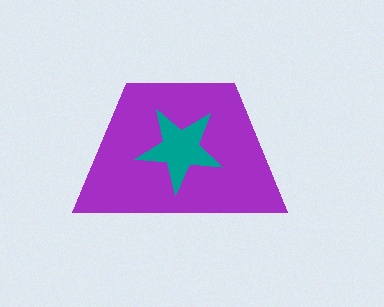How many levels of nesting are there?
2.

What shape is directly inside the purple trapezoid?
The teal star.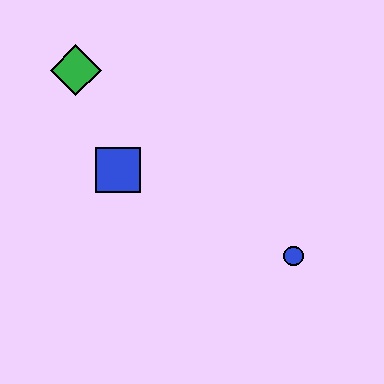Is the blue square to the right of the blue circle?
No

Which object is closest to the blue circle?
The blue square is closest to the blue circle.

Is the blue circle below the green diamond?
Yes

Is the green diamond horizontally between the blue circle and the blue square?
No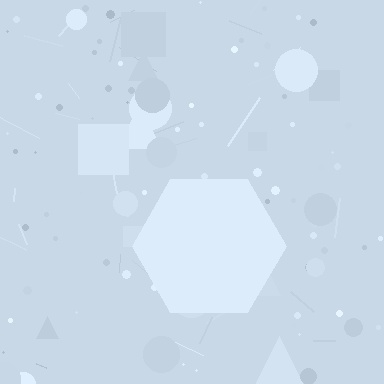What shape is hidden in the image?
A hexagon is hidden in the image.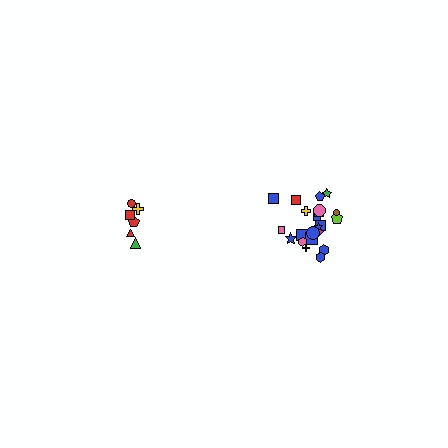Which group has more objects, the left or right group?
The right group.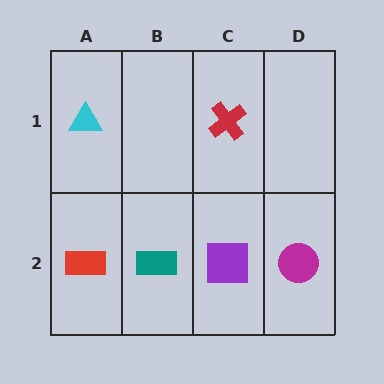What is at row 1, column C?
A red cross.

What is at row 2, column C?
A purple square.